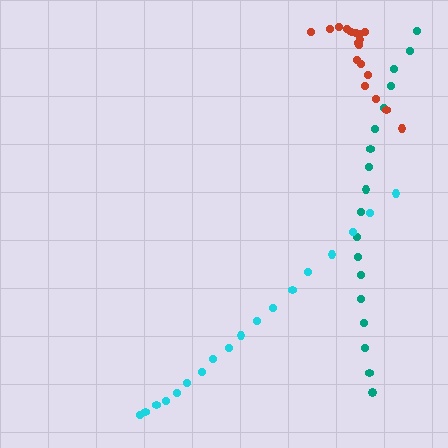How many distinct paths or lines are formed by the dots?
There are 3 distinct paths.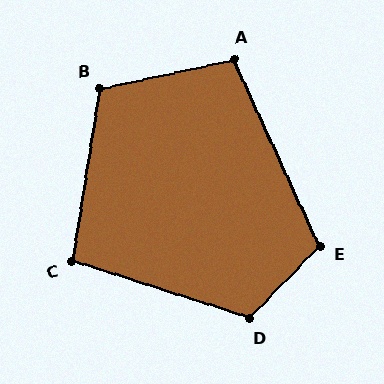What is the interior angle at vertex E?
Approximately 111 degrees (obtuse).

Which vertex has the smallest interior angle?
C, at approximately 99 degrees.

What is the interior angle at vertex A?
Approximately 102 degrees (obtuse).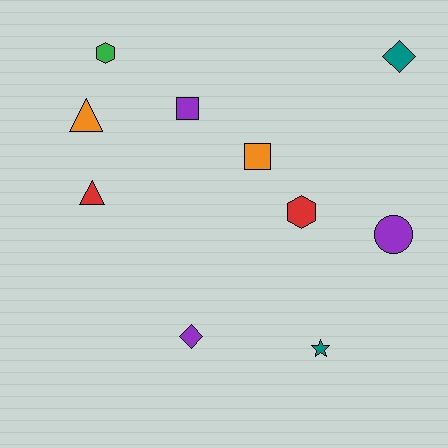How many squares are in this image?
There are 2 squares.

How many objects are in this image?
There are 10 objects.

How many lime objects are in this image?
There are no lime objects.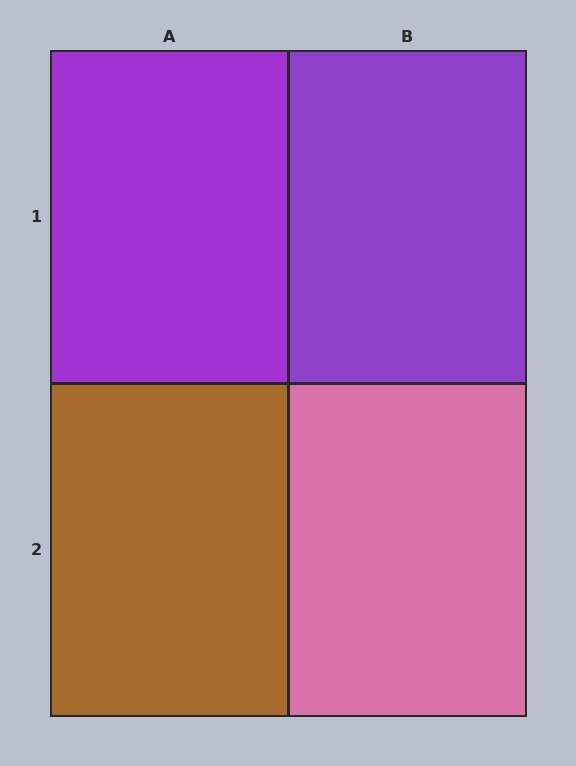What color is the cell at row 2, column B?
Pink.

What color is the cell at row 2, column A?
Brown.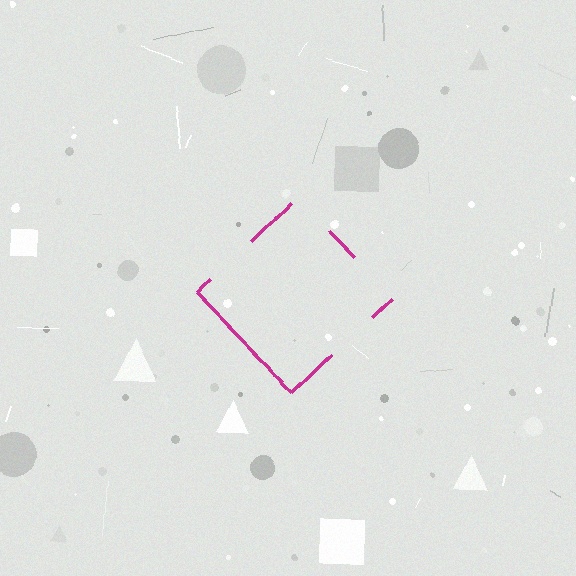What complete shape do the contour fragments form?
The contour fragments form a diamond.